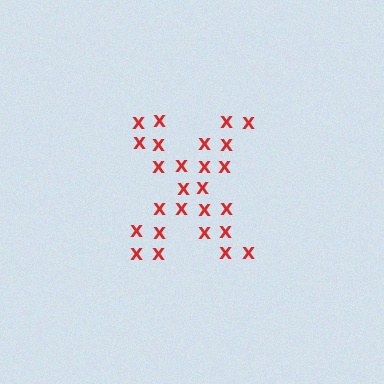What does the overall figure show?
The overall figure shows the letter X.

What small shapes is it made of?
It is made of small letter X's.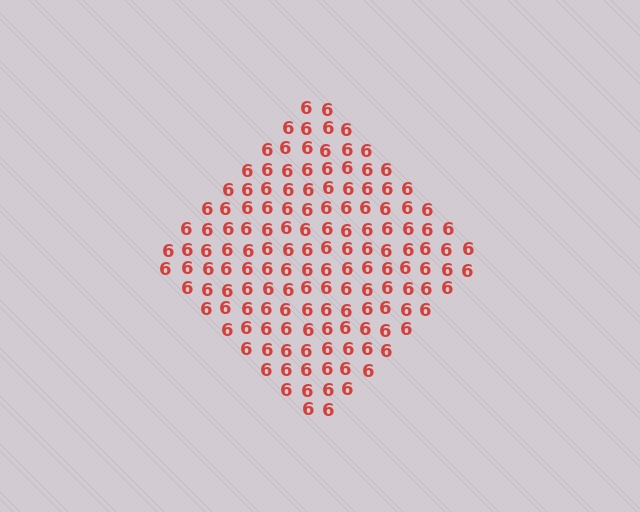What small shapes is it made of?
It is made of small digit 6's.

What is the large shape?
The large shape is a diamond.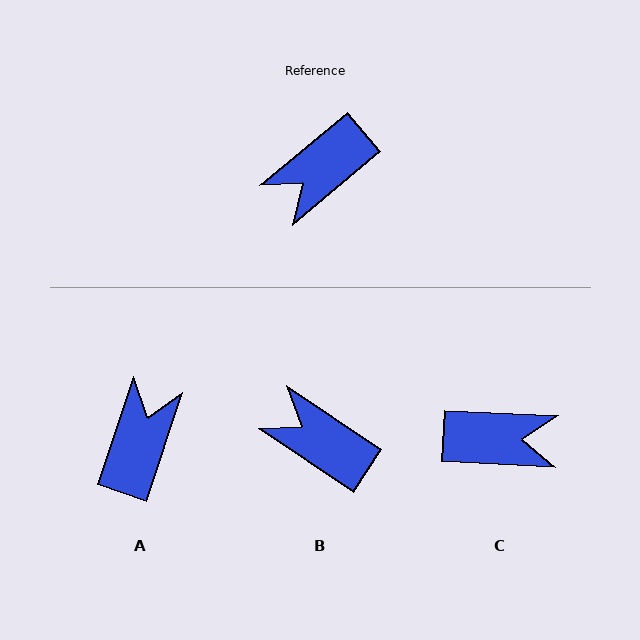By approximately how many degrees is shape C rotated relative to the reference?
Approximately 137 degrees counter-clockwise.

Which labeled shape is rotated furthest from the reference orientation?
A, about 149 degrees away.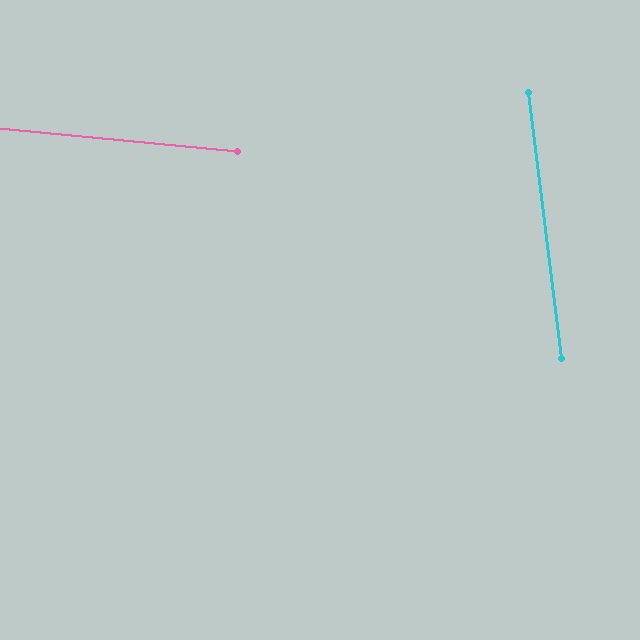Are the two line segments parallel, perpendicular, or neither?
Neither parallel nor perpendicular — they differ by about 77°.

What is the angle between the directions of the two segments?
Approximately 77 degrees.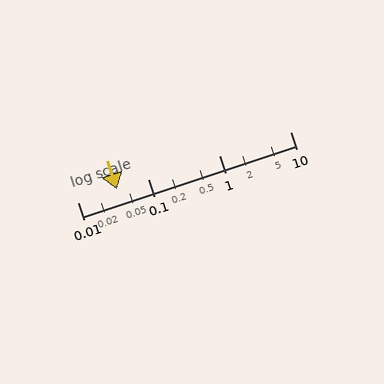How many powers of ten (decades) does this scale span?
The scale spans 3 decades, from 0.01 to 10.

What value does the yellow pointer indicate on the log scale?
The pointer indicates approximately 0.036.